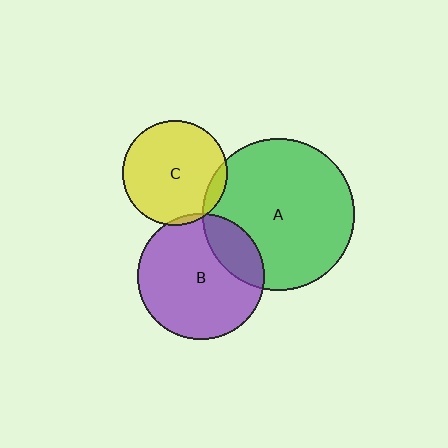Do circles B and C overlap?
Yes.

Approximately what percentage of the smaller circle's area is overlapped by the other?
Approximately 5%.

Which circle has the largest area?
Circle A (green).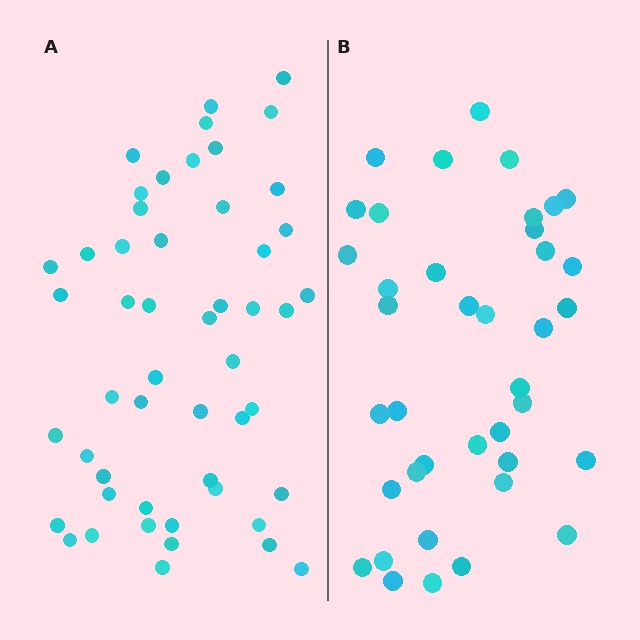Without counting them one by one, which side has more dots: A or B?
Region A (the left region) has more dots.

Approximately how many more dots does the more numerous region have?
Region A has roughly 12 or so more dots than region B.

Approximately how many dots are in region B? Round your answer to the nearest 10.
About 40 dots. (The exact count is 39, which rounds to 40.)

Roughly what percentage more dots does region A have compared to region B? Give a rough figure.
About 30% more.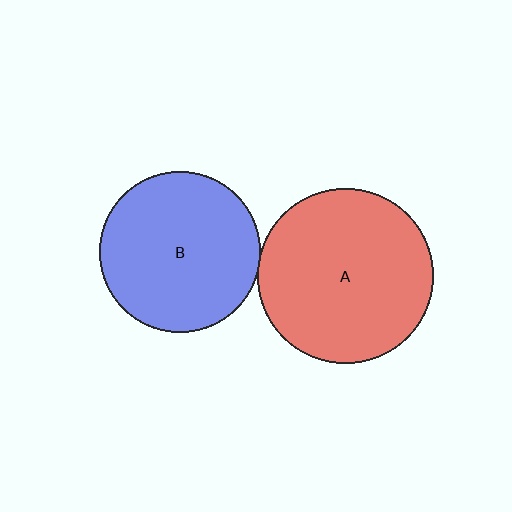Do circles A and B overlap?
Yes.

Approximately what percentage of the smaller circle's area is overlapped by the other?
Approximately 5%.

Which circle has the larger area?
Circle A (red).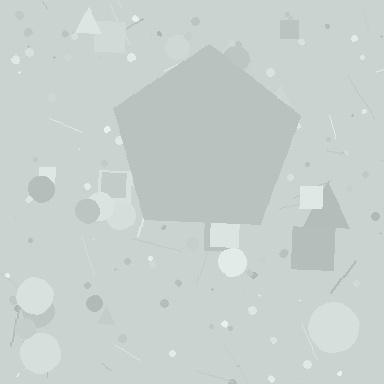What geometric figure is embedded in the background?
A pentagon is embedded in the background.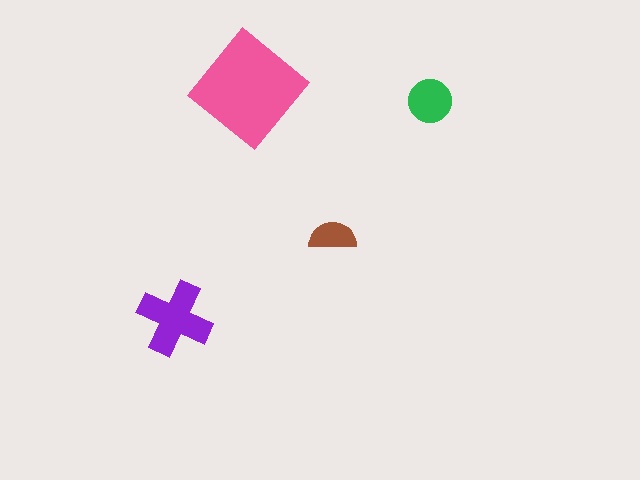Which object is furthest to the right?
The green circle is rightmost.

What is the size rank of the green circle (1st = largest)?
3rd.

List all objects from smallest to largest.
The brown semicircle, the green circle, the purple cross, the pink diamond.